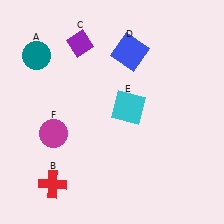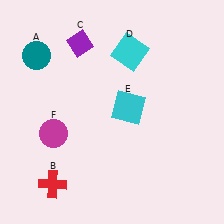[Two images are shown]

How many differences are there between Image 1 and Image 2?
There is 1 difference between the two images.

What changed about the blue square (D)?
In Image 1, D is blue. In Image 2, it changed to cyan.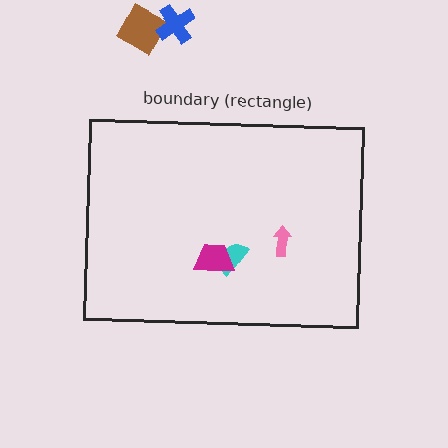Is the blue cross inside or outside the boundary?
Outside.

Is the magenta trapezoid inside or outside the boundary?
Inside.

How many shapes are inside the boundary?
3 inside, 2 outside.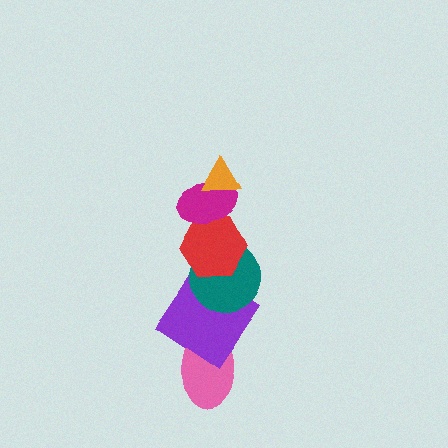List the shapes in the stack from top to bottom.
From top to bottom: the orange triangle, the magenta ellipse, the red hexagon, the teal circle, the purple diamond, the pink ellipse.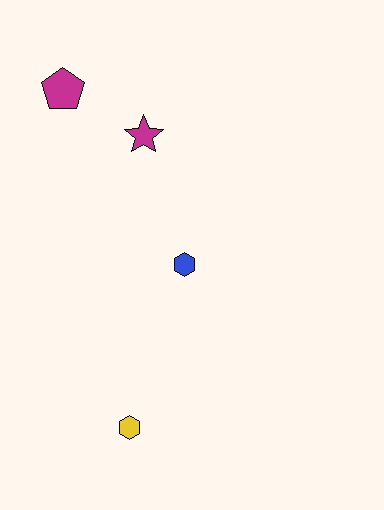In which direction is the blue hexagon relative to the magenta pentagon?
The blue hexagon is below the magenta pentagon.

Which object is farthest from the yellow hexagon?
The magenta pentagon is farthest from the yellow hexagon.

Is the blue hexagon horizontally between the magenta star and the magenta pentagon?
No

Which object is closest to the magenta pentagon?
The magenta star is closest to the magenta pentagon.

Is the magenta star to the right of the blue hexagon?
No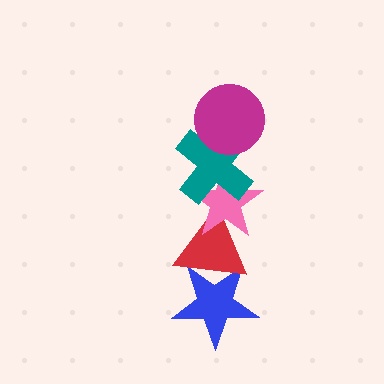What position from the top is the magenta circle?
The magenta circle is 1st from the top.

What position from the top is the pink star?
The pink star is 3rd from the top.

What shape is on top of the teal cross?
The magenta circle is on top of the teal cross.